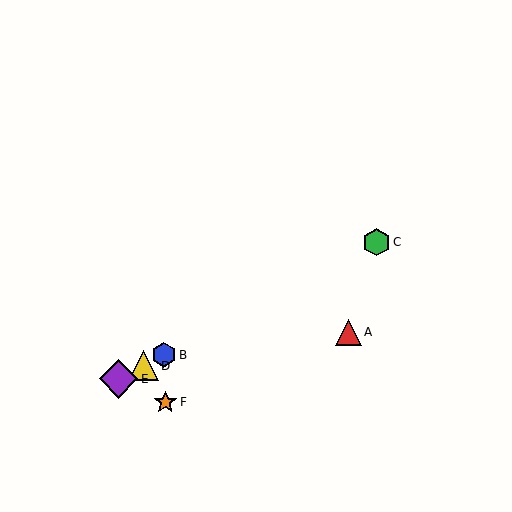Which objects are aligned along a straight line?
Objects B, C, D, E are aligned along a straight line.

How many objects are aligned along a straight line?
4 objects (B, C, D, E) are aligned along a straight line.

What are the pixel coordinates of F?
Object F is at (165, 402).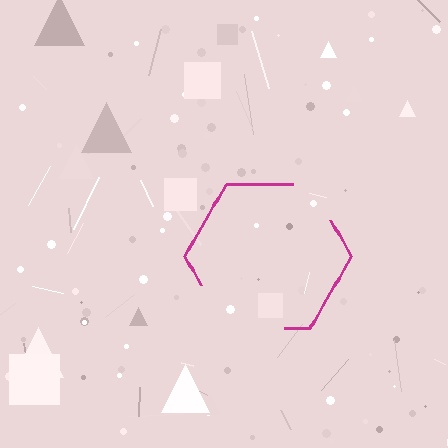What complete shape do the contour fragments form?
The contour fragments form a hexagon.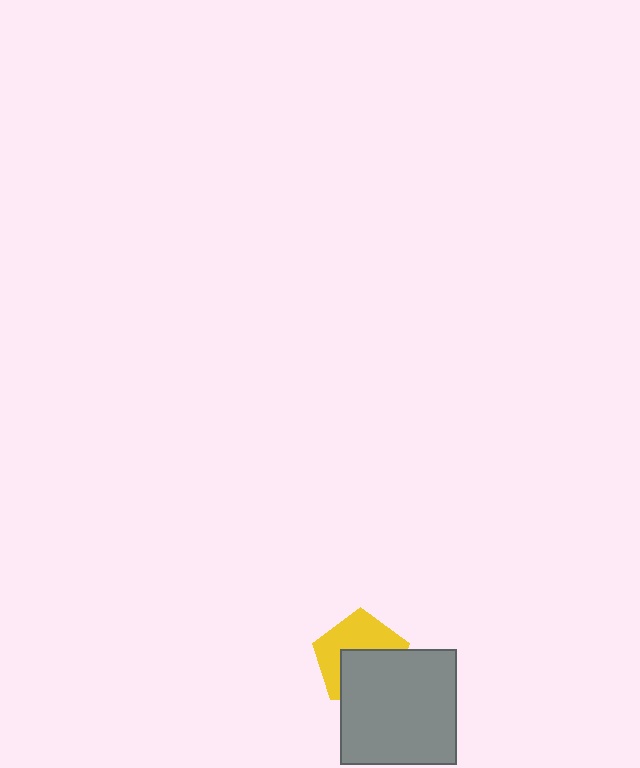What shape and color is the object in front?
The object in front is a gray square.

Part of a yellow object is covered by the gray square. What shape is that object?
It is a pentagon.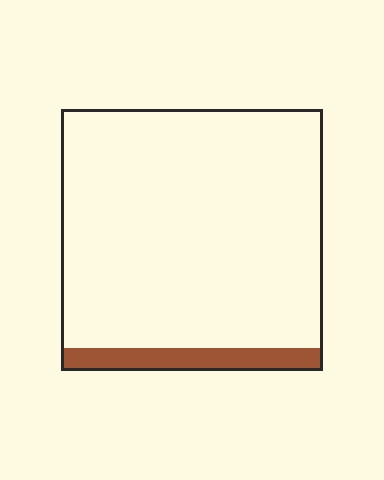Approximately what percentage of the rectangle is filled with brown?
Approximately 10%.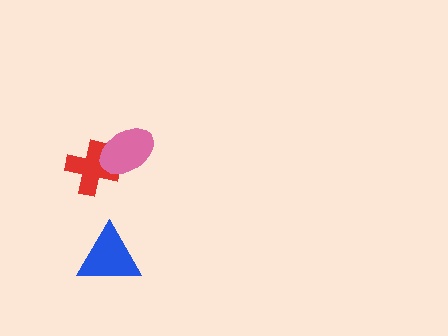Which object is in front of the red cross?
The pink ellipse is in front of the red cross.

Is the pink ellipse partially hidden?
No, no other shape covers it.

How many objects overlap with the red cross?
1 object overlaps with the red cross.